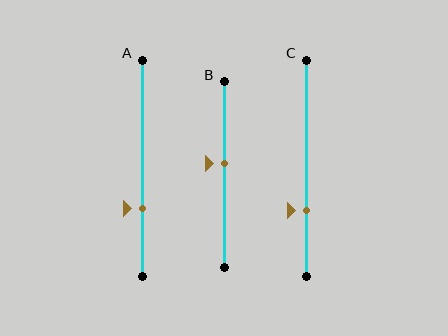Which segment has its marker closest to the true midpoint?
Segment B has its marker closest to the true midpoint.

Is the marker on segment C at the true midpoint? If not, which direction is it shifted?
No, the marker on segment C is shifted downward by about 20% of the segment length.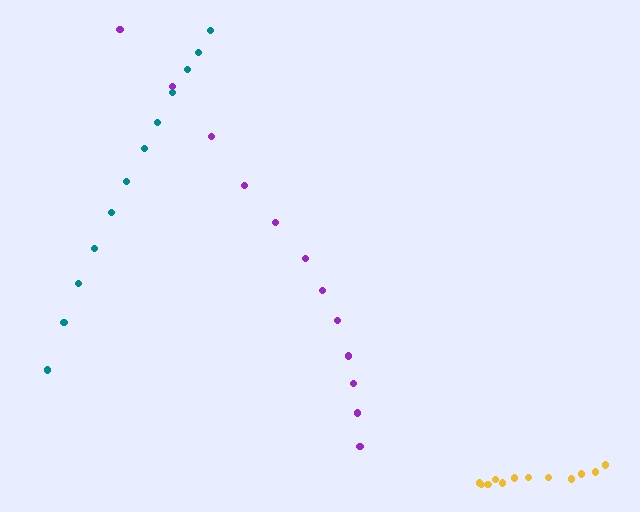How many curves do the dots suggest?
There are 3 distinct paths.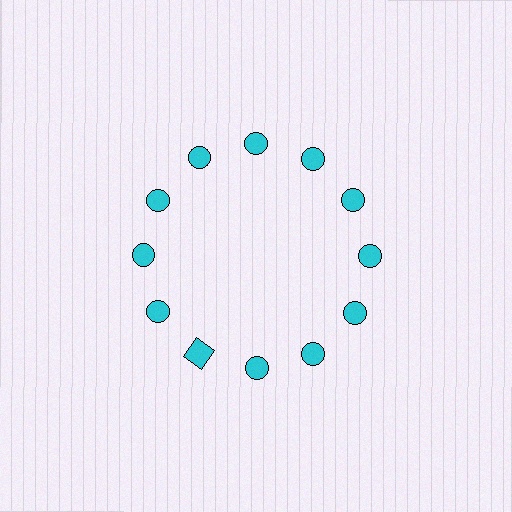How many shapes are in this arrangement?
There are 12 shapes arranged in a ring pattern.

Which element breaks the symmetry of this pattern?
The cyan square at roughly the 7 o'clock position breaks the symmetry. All other shapes are cyan circles.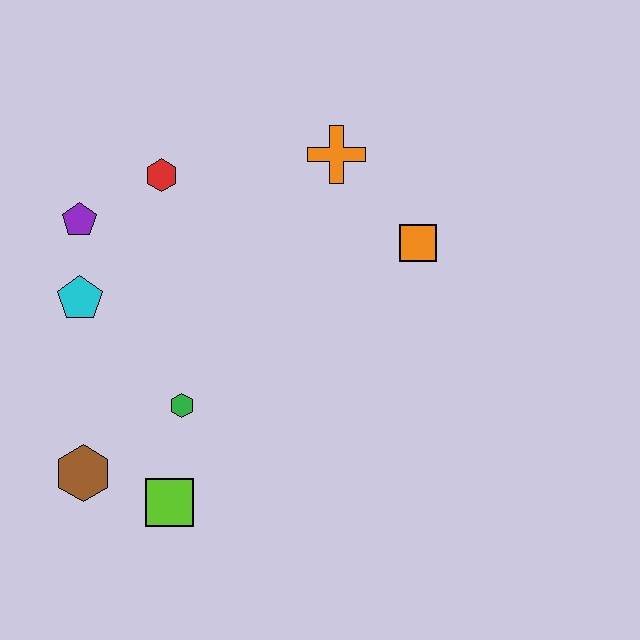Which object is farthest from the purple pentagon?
The orange square is farthest from the purple pentagon.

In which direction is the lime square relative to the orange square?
The lime square is below the orange square.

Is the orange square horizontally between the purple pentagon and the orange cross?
No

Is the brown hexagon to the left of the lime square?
Yes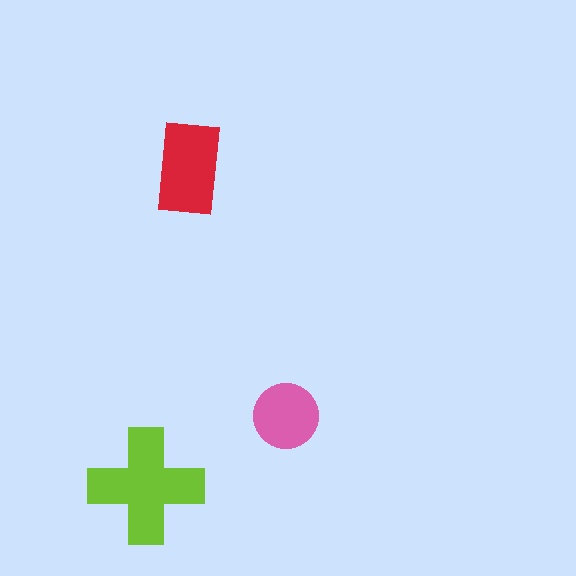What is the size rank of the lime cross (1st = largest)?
1st.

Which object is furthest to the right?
The pink circle is rightmost.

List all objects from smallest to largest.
The pink circle, the red rectangle, the lime cross.